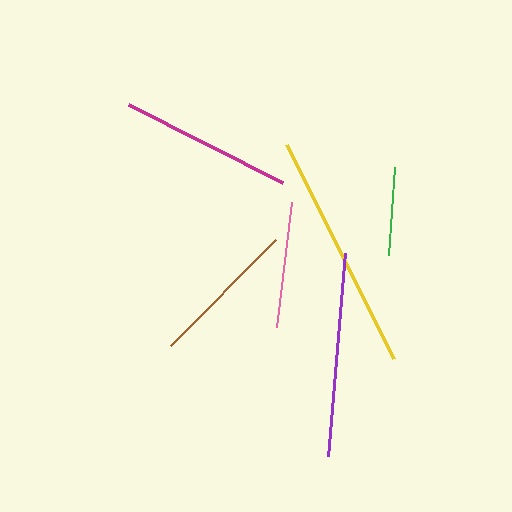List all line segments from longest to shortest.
From longest to shortest: yellow, purple, magenta, brown, pink, green.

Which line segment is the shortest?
The green line is the shortest at approximately 89 pixels.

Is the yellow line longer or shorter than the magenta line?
The yellow line is longer than the magenta line.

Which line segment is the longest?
The yellow line is the longest at approximately 239 pixels.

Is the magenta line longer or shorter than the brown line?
The magenta line is longer than the brown line.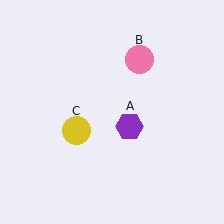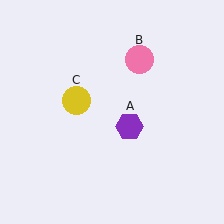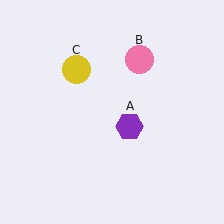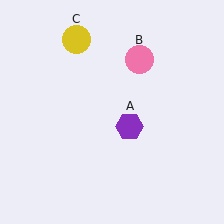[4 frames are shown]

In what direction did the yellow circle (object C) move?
The yellow circle (object C) moved up.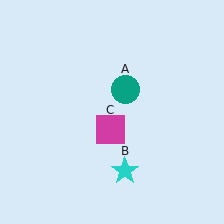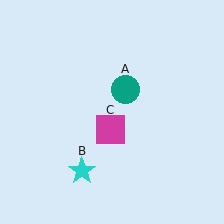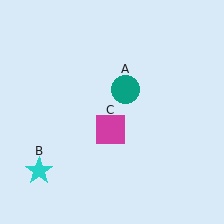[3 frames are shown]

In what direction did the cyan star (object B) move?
The cyan star (object B) moved left.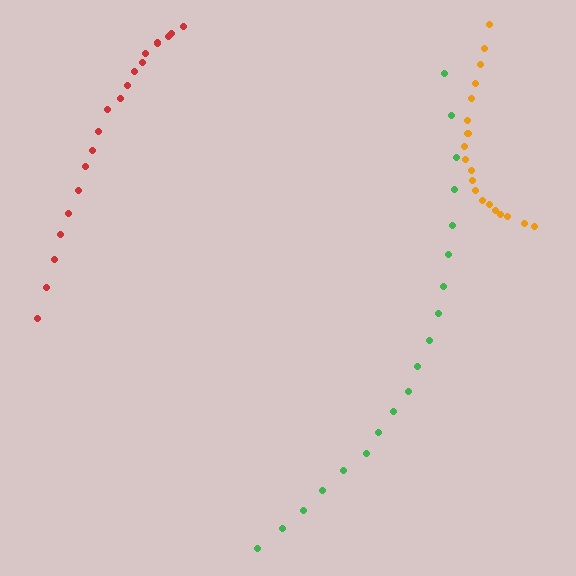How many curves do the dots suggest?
There are 3 distinct paths.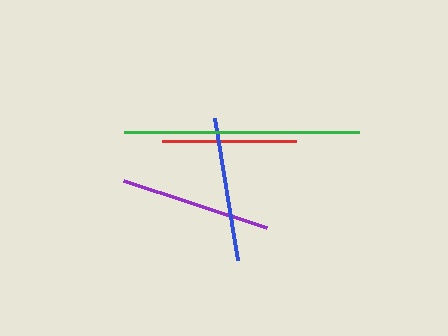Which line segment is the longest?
The green line is the longest at approximately 235 pixels.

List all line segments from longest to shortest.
From longest to shortest: green, purple, blue, red.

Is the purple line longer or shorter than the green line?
The green line is longer than the purple line.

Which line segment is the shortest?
The red line is the shortest at approximately 134 pixels.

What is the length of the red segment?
The red segment is approximately 134 pixels long.